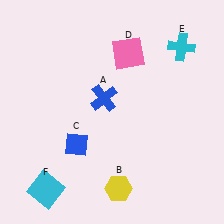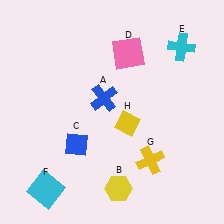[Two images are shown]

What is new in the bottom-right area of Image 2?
A yellow cross (G) was added in the bottom-right area of Image 2.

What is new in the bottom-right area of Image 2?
A yellow diamond (H) was added in the bottom-right area of Image 2.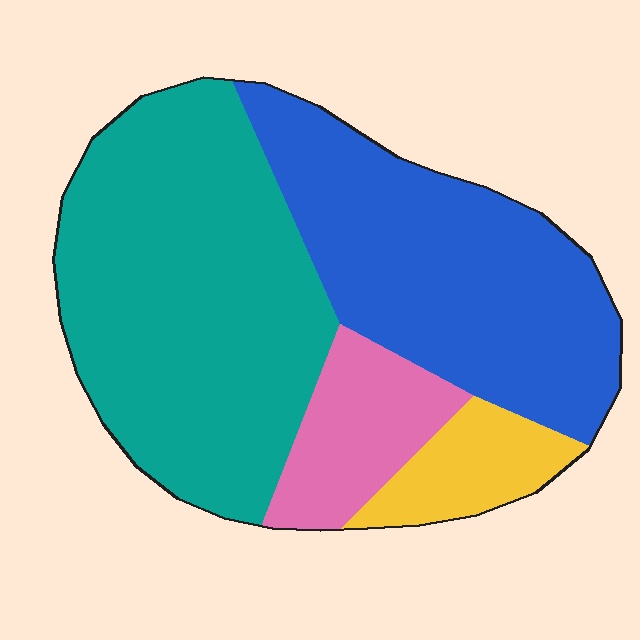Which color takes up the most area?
Teal, at roughly 45%.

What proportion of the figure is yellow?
Yellow takes up less than a sixth of the figure.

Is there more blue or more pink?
Blue.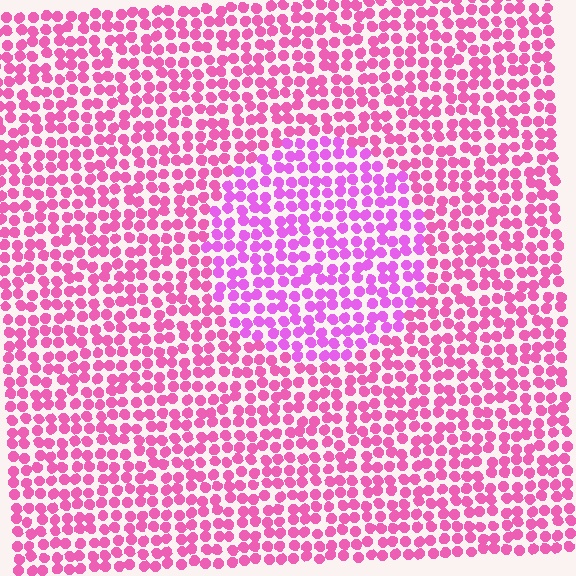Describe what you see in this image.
The image is filled with small pink elements in a uniform arrangement. A circle-shaped region is visible where the elements are tinted to a slightly different hue, forming a subtle color boundary.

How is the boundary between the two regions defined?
The boundary is defined purely by a slight shift in hue (about 26 degrees). Spacing, size, and orientation are identical on both sides.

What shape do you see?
I see a circle.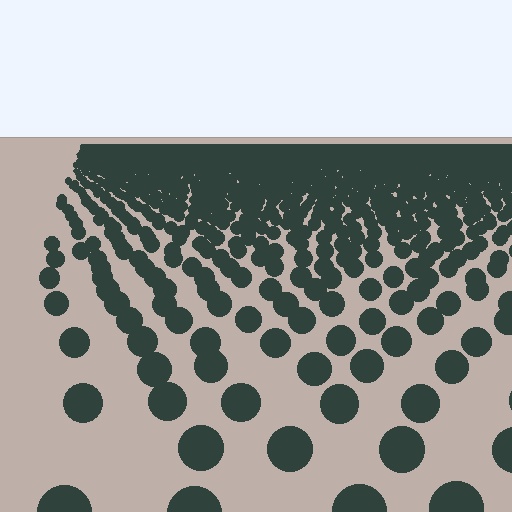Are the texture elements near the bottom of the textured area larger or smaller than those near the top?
Larger. Near the bottom, elements are closer to the viewer and appear at a bigger on-screen size.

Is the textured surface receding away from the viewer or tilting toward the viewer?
The surface is receding away from the viewer. Texture elements get smaller and denser toward the top.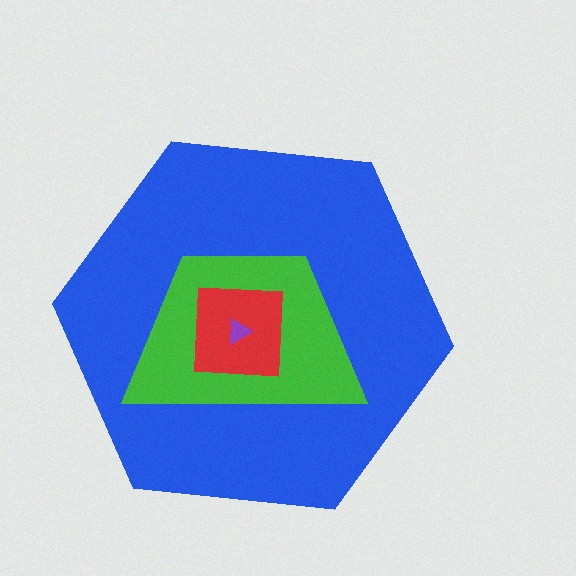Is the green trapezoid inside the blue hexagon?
Yes.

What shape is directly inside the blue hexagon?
The green trapezoid.